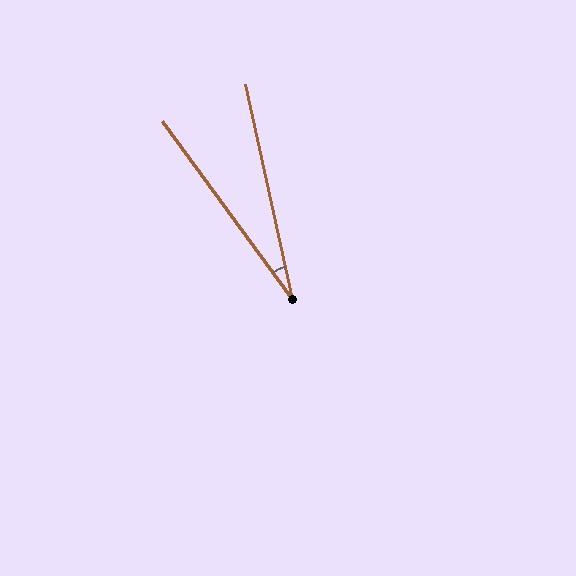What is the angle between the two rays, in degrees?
Approximately 24 degrees.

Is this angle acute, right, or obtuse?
It is acute.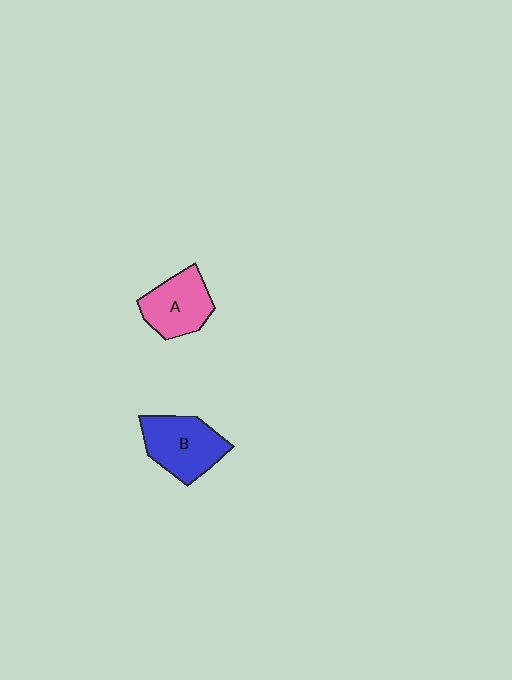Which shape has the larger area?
Shape B (blue).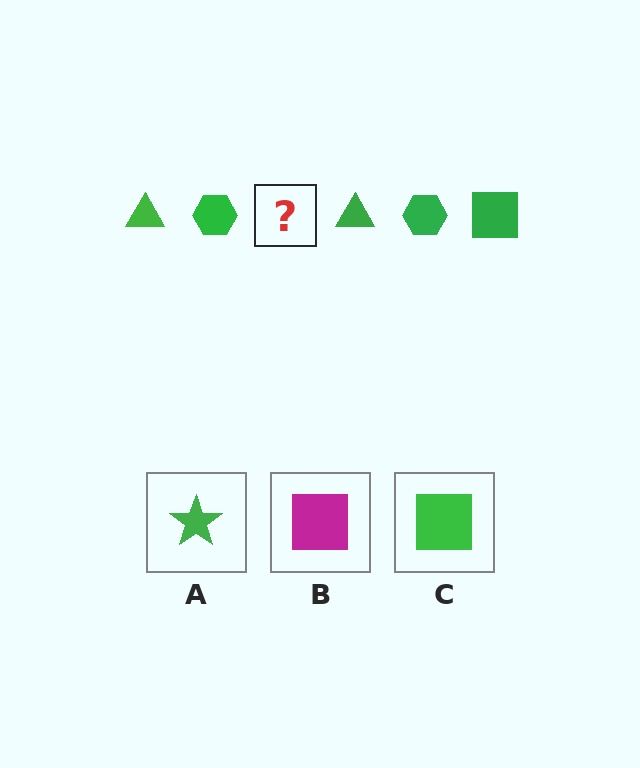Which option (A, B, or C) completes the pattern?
C.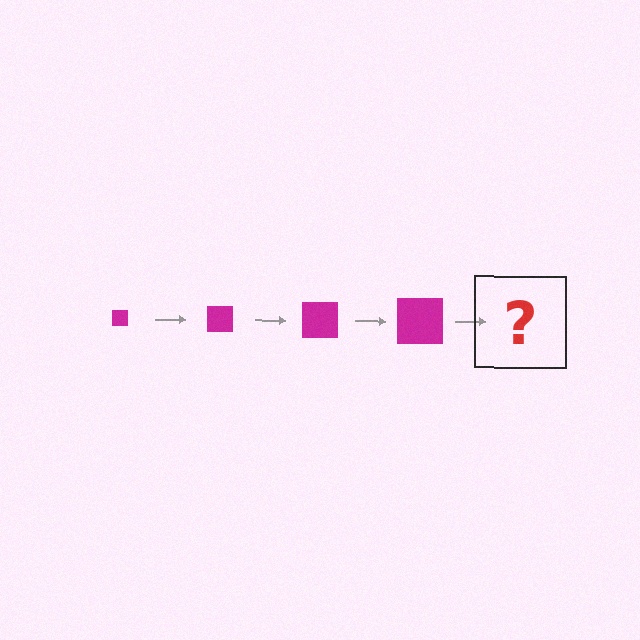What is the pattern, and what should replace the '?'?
The pattern is that the square gets progressively larger each step. The '?' should be a magenta square, larger than the previous one.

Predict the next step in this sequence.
The next step is a magenta square, larger than the previous one.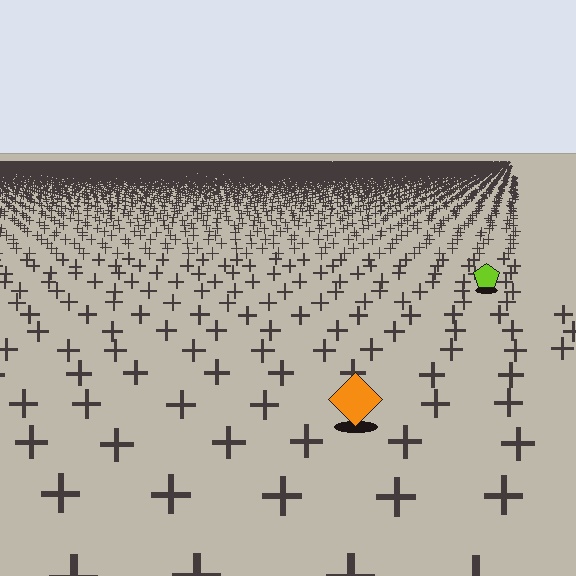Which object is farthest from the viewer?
The lime pentagon is farthest from the viewer. It appears smaller and the ground texture around it is denser.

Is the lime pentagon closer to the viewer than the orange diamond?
No. The orange diamond is closer — you can tell from the texture gradient: the ground texture is coarser near it.